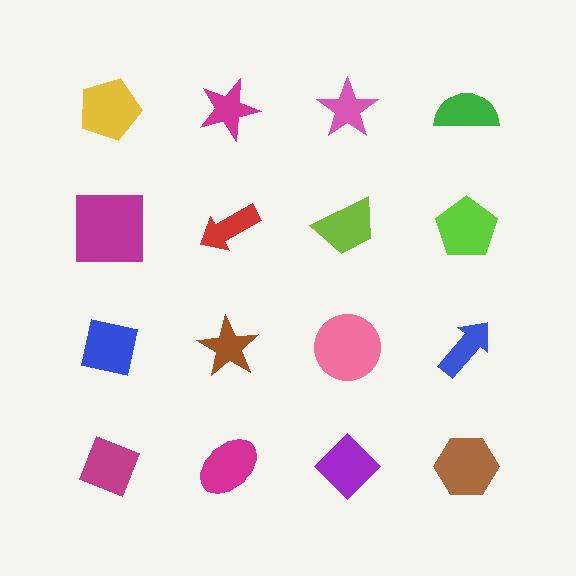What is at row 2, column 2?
A red arrow.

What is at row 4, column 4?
A brown hexagon.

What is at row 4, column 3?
A purple diamond.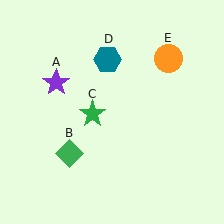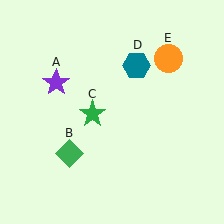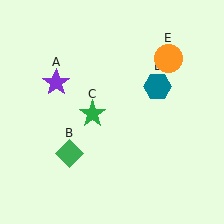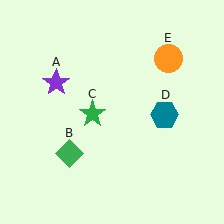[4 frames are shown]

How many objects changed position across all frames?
1 object changed position: teal hexagon (object D).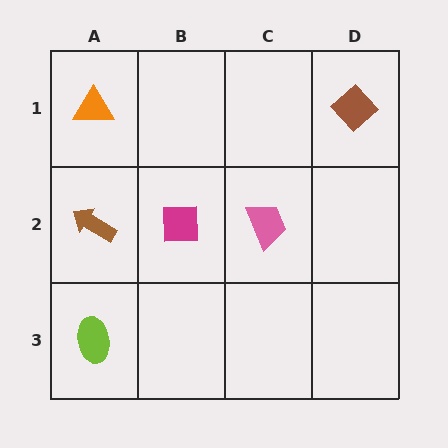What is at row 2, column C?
A pink trapezoid.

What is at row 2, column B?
A magenta square.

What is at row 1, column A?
An orange triangle.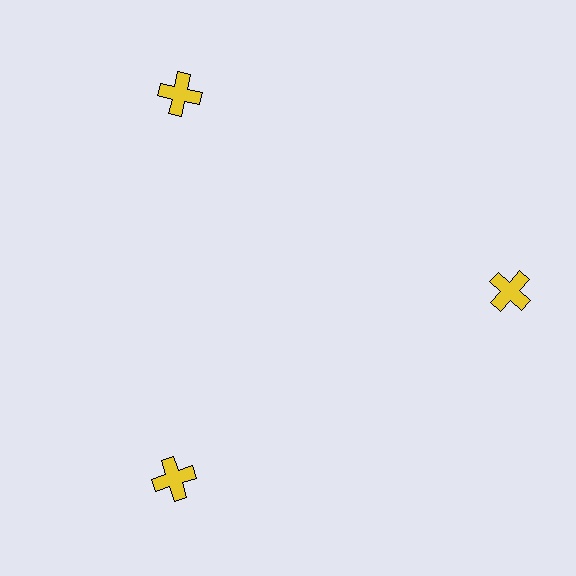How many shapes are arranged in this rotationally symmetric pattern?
There are 3 shapes, arranged in 3 groups of 1.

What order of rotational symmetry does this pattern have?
This pattern has 3-fold rotational symmetry.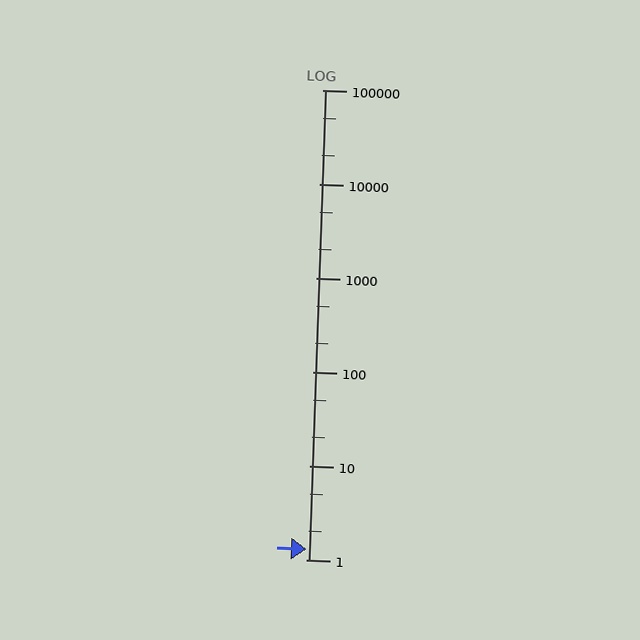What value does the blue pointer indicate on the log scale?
The pointer indicates approximately 1.3.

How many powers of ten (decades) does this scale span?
The scale spans 5 decades, from 1 to 100000.